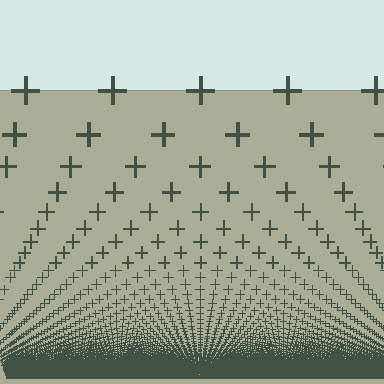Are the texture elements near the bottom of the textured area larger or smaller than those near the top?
Smaller. The gradient is inverted — elements near the bottom are smaller and denser.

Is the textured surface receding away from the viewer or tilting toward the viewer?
The surface appears to tilt toward the viewer. Texture elements get larger and sparser toward the top.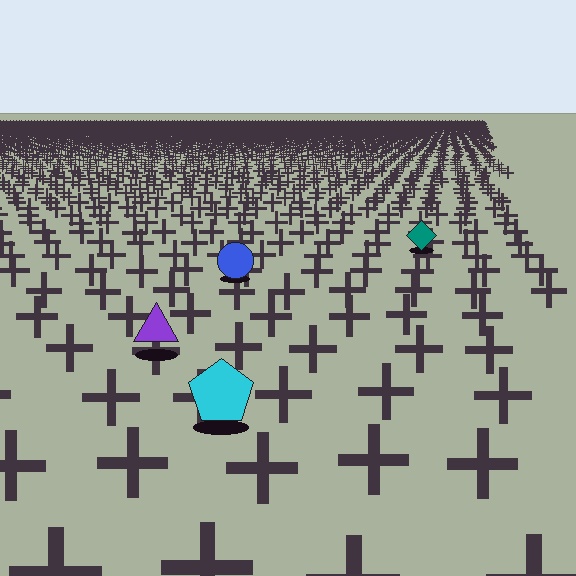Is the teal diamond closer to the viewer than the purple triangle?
No. The purple triangle is closer — you can tell from the texture gradient: the ground texture is coarser near it.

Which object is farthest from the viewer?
The teal diamond is farthest from the viewer. It appears smaller and the ground texture around it is denser.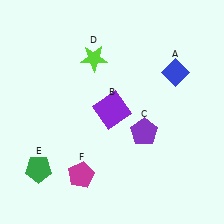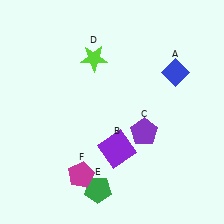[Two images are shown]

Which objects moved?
The objects that moved are: the purple square (B), the green pentagon (E).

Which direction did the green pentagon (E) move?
The green pentagon (E) moved right.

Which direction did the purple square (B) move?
The purple square (B) moved down.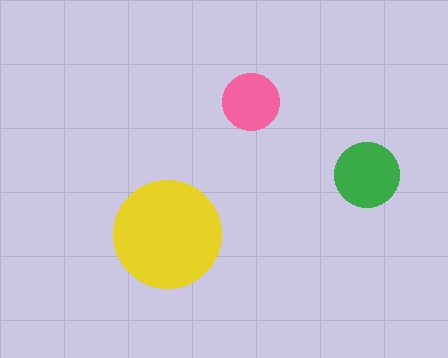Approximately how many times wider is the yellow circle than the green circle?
About 1.5 times wider.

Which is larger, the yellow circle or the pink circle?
The yellow one.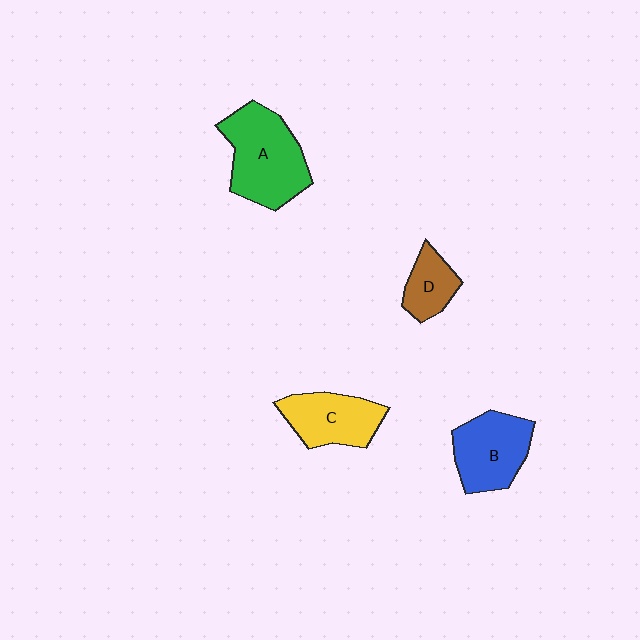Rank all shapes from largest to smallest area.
From largest to smallest: A (green), B (blue), C (yellow), D (brown).